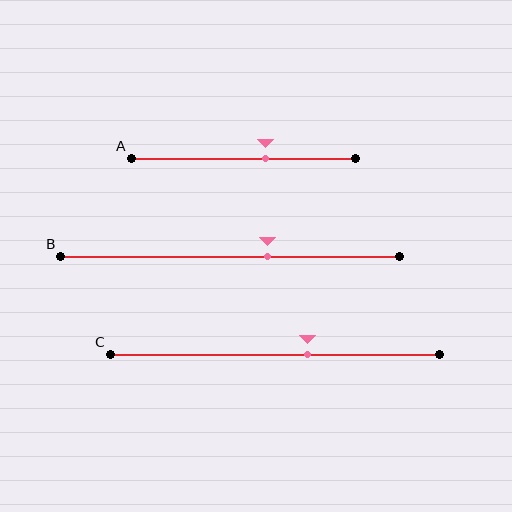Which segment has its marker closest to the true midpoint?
Segment A has its marker closest to the true midpoint.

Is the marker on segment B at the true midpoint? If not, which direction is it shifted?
No, the marker on segment B is shifted to the right by about 11% of the segment length.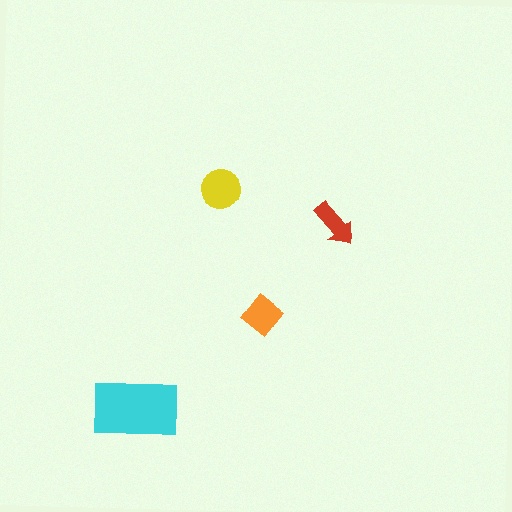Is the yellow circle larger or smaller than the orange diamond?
Larger.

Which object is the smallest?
The red arrow.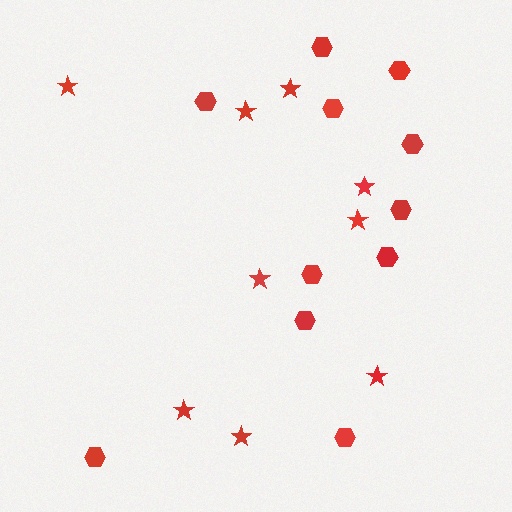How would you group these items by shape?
There are 2 groups: one group of hexagons (11) and one group of stars (9).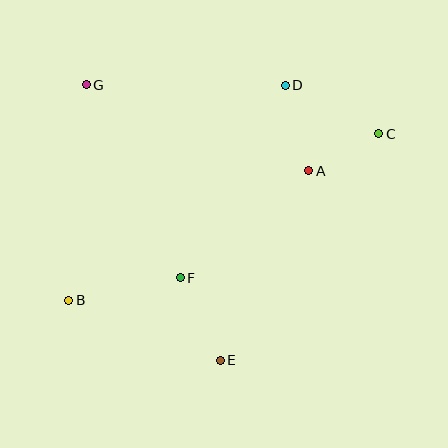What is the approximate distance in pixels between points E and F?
The distance between E and F is approximately 92 pixels.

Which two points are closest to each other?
Points A and C are closest to each other.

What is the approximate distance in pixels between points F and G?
The distance between F and G is approximately 214 pixels.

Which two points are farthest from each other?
Points B and C are farthest from each other.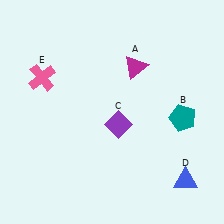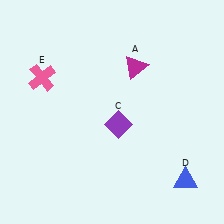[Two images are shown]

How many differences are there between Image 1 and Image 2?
There is 1 difference between the two images.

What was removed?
The teal pentagon (B) was removed in Image 2.